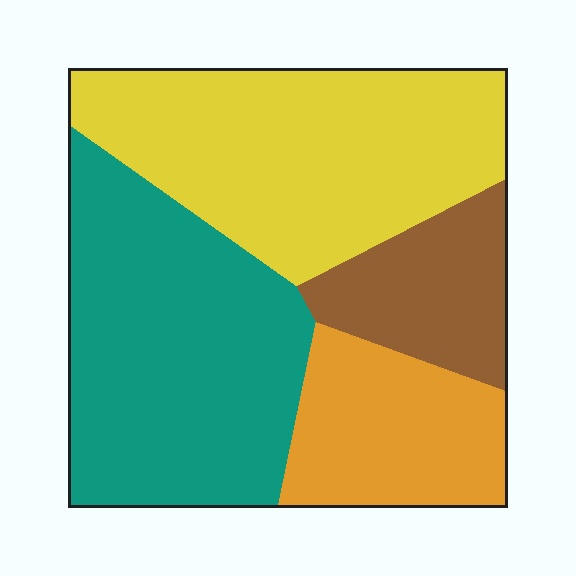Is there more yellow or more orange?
Yellow.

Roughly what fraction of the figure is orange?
Orange covers around 15% of the figure.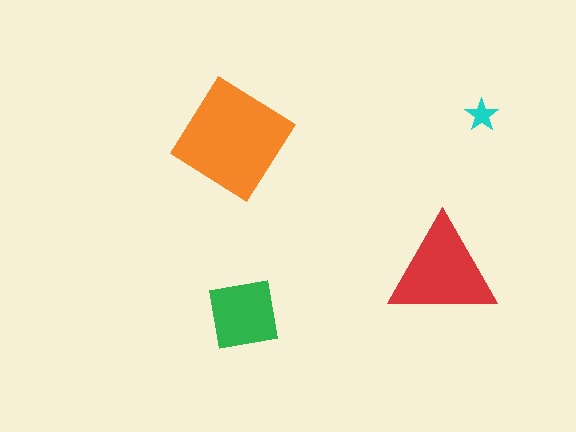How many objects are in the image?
There are 4 objects in the image.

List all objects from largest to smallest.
The orange diamond, the red triangle, the green square, the cyan star.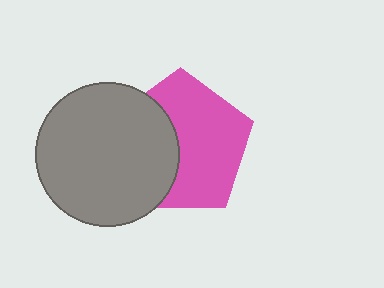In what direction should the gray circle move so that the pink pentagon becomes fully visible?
The gray circle should move left. That is the shortest direction to clear the overlap and leave the pink pentagon fully visible.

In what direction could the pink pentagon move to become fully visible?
The pink pentagon could move right. That would shift it out from behind the gray circle entirely.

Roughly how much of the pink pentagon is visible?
About half of it is visible (roughly 60%).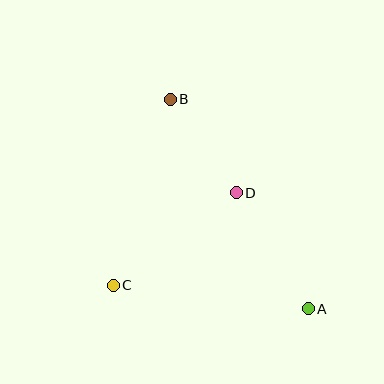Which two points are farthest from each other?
Points A and B are farthest from each other.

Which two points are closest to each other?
Points B and D are closest to each other.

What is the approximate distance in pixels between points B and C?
The distance between B and C is approximately 194 pixels.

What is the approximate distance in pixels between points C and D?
The distance between C and D is approximately 154 pixels.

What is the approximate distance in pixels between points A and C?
The distance between A and C is approximately 196 pixels.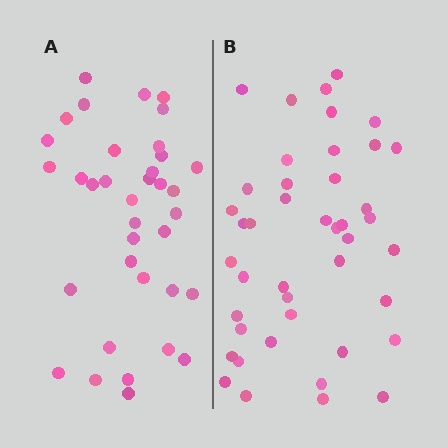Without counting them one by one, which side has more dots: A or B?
Region B (the right region) has more dots.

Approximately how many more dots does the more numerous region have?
Region B has roughly 8 or so more dots than region A.